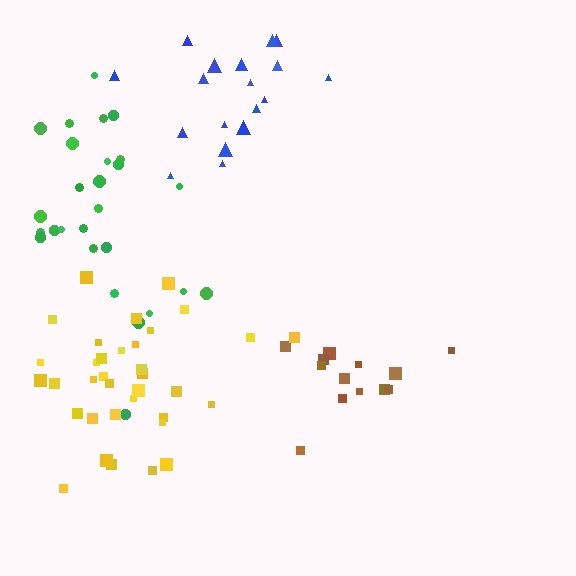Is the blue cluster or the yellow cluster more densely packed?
Blue.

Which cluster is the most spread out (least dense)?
Brown.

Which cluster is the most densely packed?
Blue.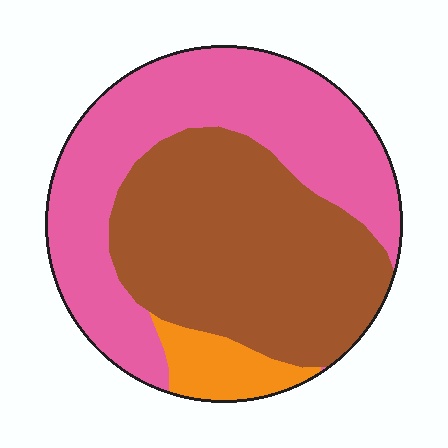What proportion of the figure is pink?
Pink covers about 45% of the figure.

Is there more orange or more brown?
Brown.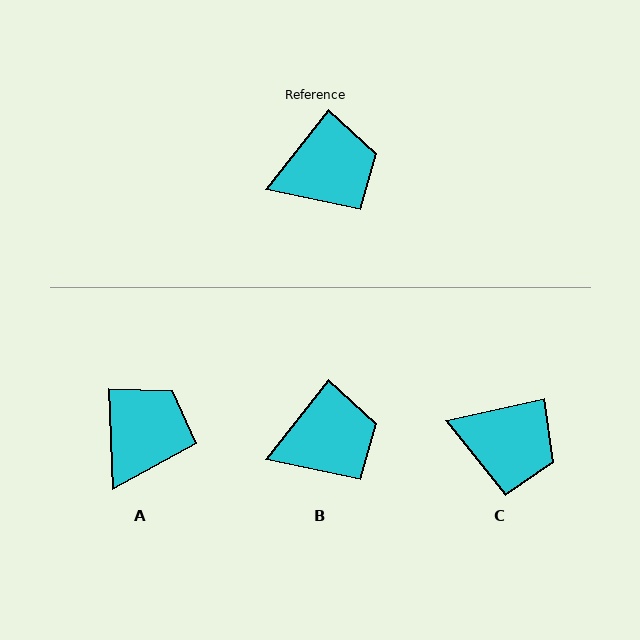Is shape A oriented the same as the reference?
No, it is off by about 41 degrees.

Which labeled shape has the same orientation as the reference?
B.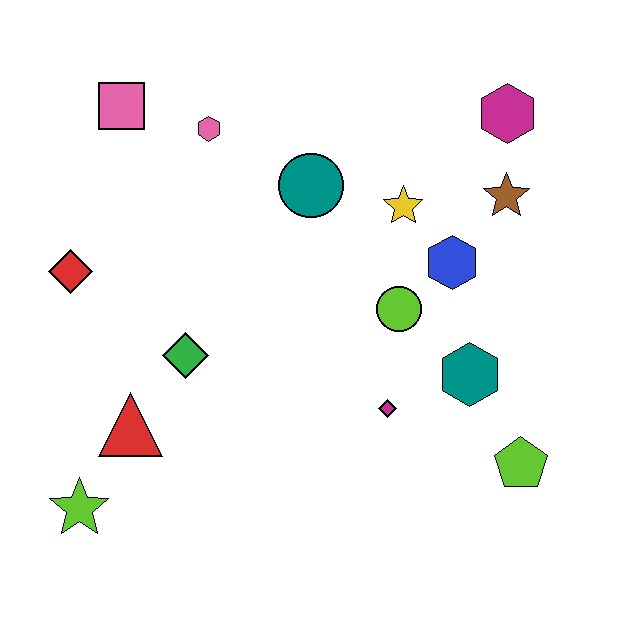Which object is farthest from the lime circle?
The lime star is farthest from the lime circle.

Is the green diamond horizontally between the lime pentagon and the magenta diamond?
No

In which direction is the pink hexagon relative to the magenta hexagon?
The pink hexagon is to the left of the magenta hexagon.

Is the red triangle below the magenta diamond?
Yes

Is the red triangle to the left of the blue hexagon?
Yes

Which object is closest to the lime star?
The red triangle is closest to the lime star.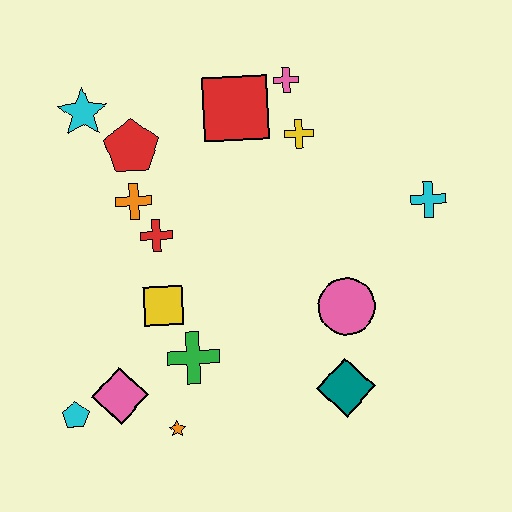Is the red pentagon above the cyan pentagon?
Yes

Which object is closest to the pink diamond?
The cyan pentagon is closest to the pink diamond.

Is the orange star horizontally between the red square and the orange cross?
Yes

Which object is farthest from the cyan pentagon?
The cyan cross is farthest from the cyan pentagon.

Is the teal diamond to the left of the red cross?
No